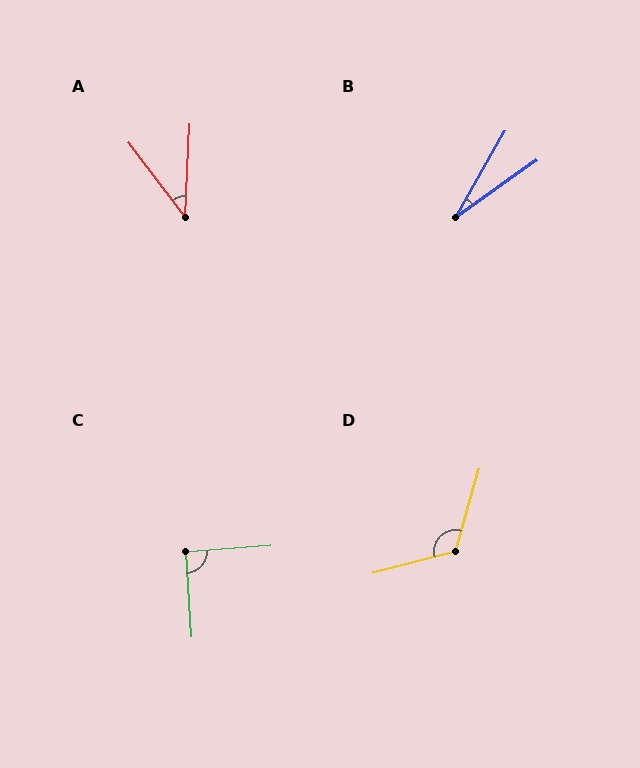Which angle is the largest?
D, at approximately 120 degrees.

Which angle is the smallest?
B, at approximately 25 degrees.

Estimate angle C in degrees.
Approximately 91 degrees.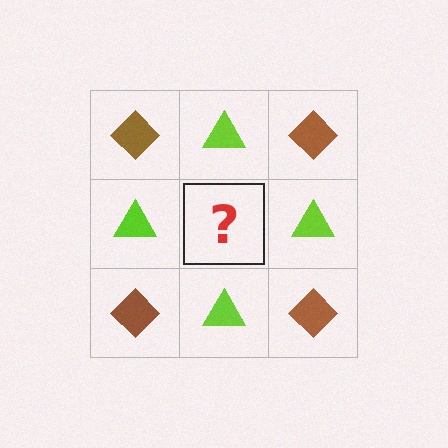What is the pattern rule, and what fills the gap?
The rule is that it alternates brown diamond and lime triangle in a checkerboard pattern. The gap should be filled with a brown diamond.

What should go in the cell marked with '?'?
The missing cell should contain a brown diamond.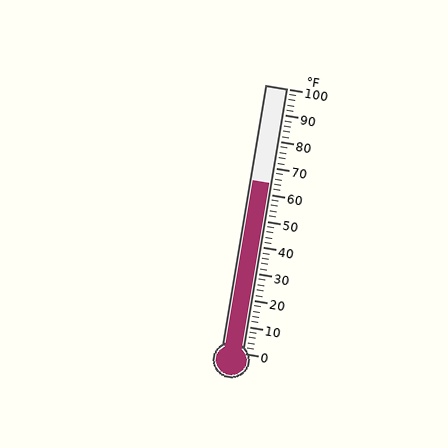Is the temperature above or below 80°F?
The temperature is below 80°F.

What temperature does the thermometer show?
The thermometer shows approximately 64°F.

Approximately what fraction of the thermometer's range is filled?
The thermometer is filled to approximately 65% of its range.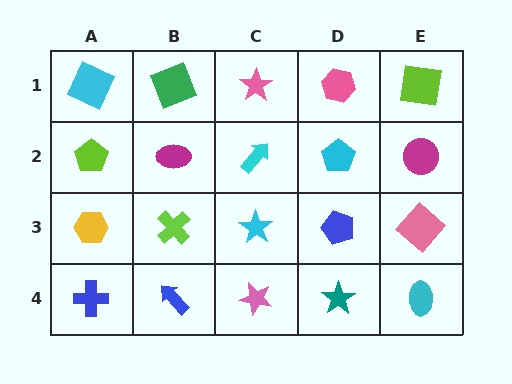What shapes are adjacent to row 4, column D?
A blue pentagon (row 3, column D), a pink star (row 4, column C), a cyan ellipse (row 4, column E).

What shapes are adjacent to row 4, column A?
A yellow hexagon (row 3, column A), a blue arrow (row 4, column B).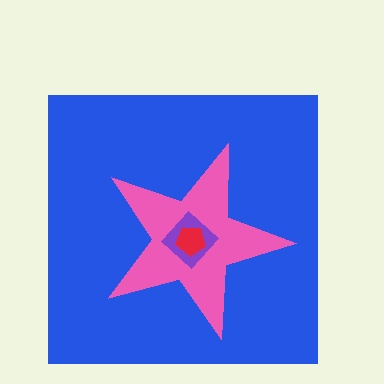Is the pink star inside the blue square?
Yes.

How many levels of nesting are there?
4.